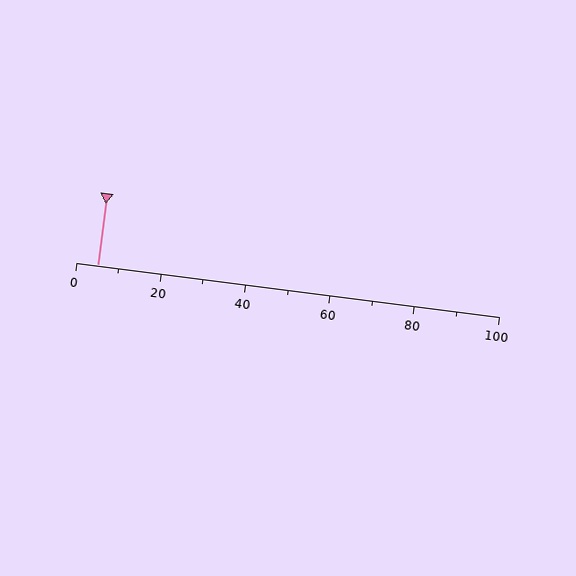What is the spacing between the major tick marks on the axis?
The major ticks are spaced 20 apart.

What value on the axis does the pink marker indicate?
The marker indicates approximately 5.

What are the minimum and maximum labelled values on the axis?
The axis runs from 0 to 100.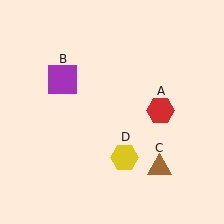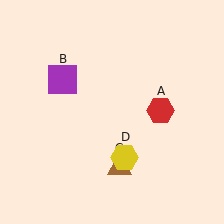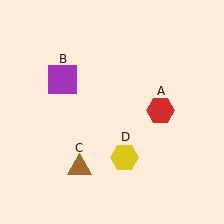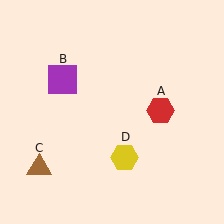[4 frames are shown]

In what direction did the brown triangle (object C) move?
The brown triangle (object C) moved left.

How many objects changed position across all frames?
1 object changed position: brown triangle (object C).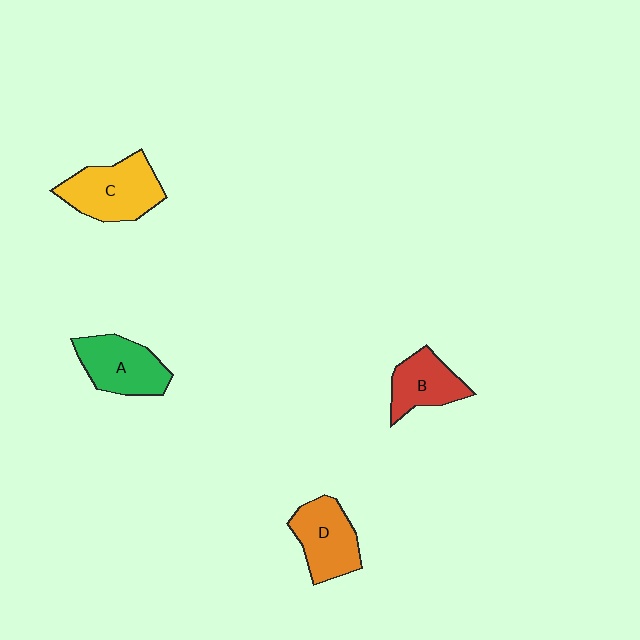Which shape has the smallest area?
Shape B (red).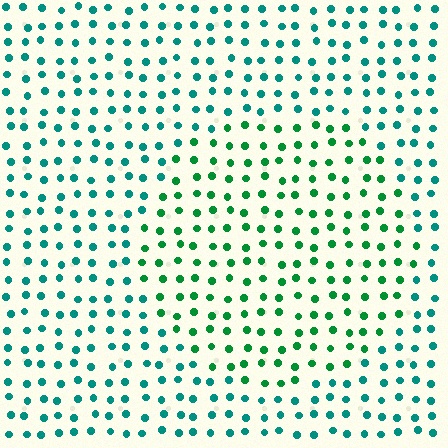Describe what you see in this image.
The image is filled with small teal elements in a uniform arrangement. A circle-shaped region is visible where the elements are tinted to a slightly different hue, forming a subtle color boundary.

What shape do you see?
I see a circle.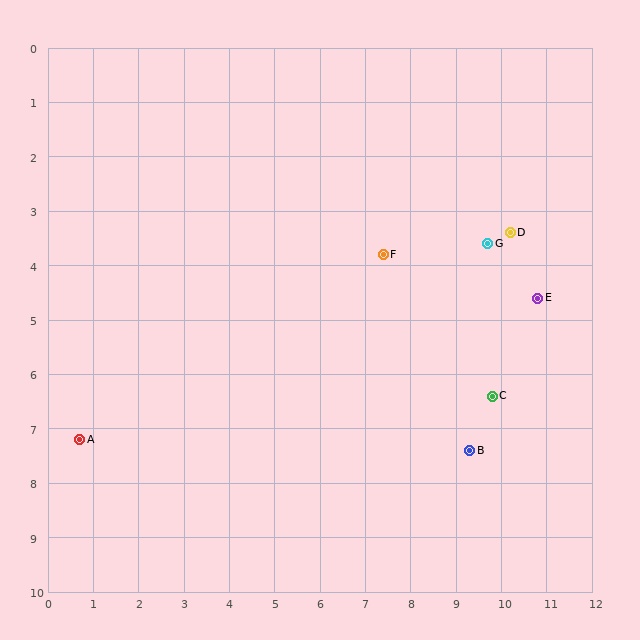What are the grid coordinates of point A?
Point A is at approximately (0.7, 7.2).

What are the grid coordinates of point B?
Point B is at approximately (9.3, 7.4).